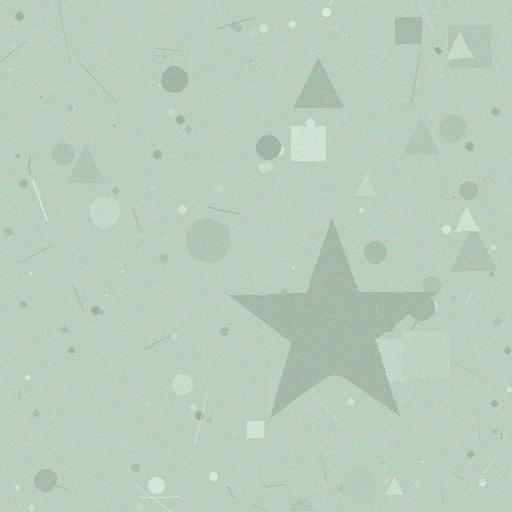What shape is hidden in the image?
A star is hidden in the image.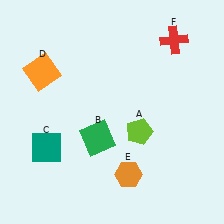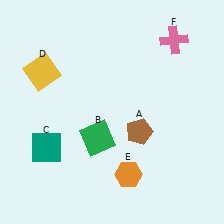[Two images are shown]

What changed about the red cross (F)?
In Image 1, F is red. In Image 2, it changed to pink.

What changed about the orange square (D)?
In Image 1, D is orange. In Image 2, it changed to yellow.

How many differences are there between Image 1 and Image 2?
There are 3 differences between the two images.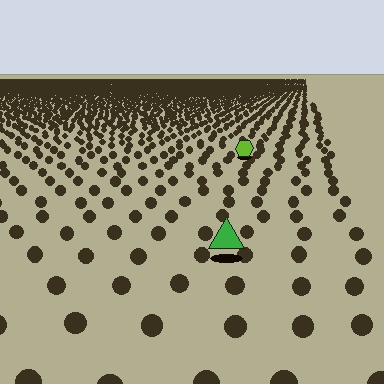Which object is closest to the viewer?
The green triangle is closest. The texture marks near it are larger and more spread out.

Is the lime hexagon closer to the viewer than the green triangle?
No. The green triangle is closer — you can tell from the texture gradient: the ground texture is coarser near it.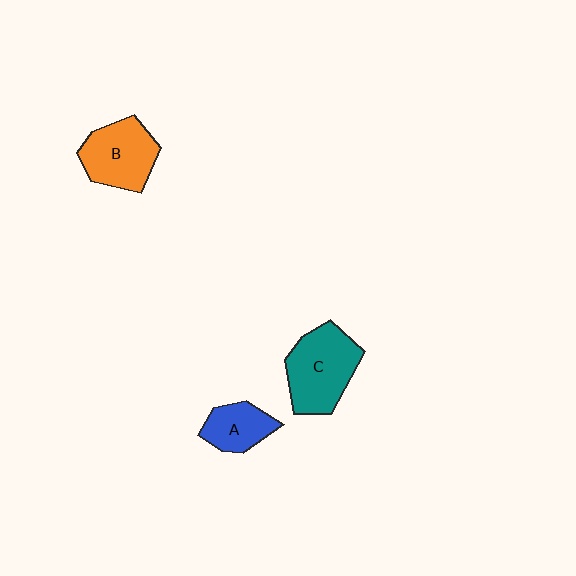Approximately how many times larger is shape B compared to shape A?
Approximately 1.5 times.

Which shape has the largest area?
Shape C (teal).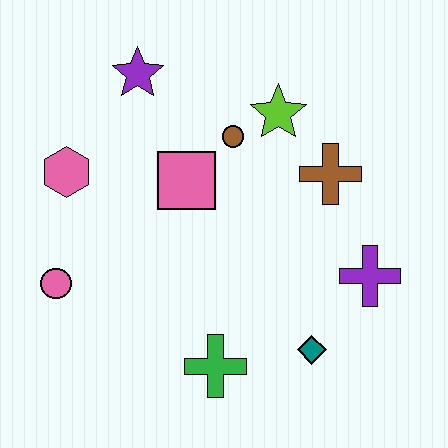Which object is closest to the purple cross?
The teal diamond is closest to the purple cross.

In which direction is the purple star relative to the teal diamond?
The purple star is above the teal diamond.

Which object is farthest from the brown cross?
The pink circle is farthest from the brown cross.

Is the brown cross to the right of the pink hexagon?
Yes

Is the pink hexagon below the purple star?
Yes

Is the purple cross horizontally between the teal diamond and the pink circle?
No